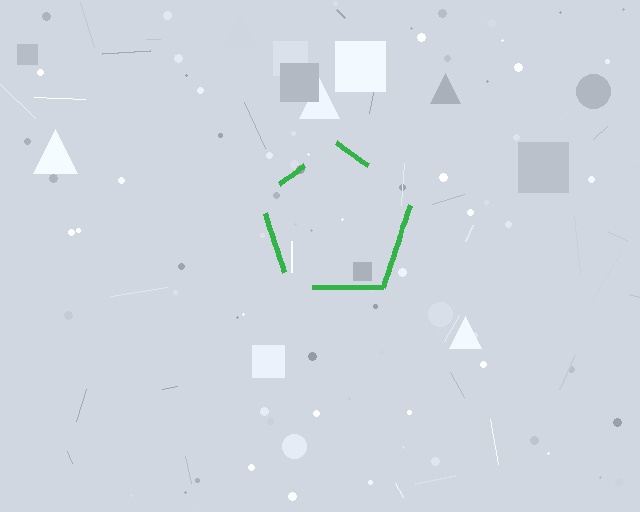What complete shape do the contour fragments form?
The contour fragments form a pentagon.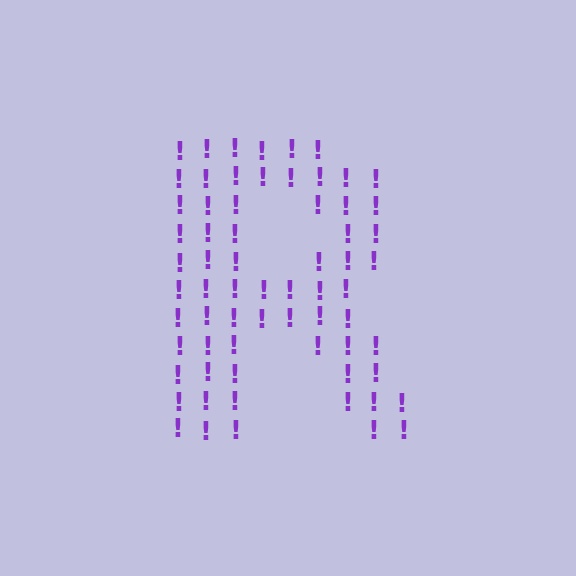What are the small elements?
The small elements are exclamation marks.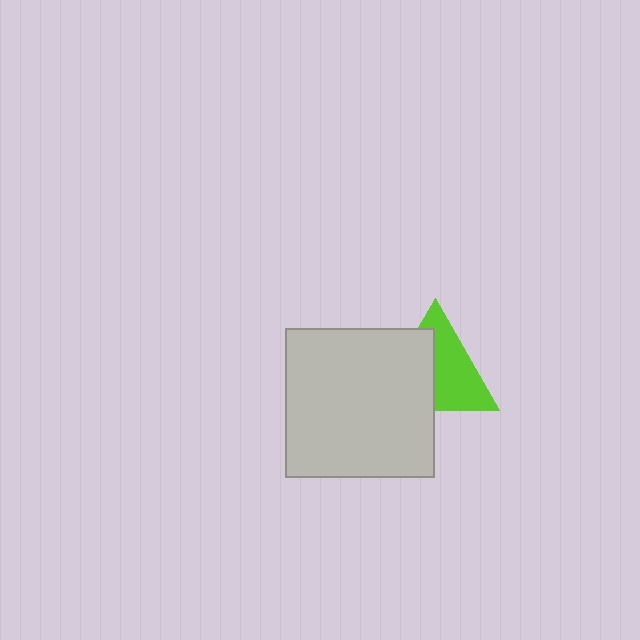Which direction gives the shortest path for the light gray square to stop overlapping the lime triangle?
Moving left gives the shortest separation.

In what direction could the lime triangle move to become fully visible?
The lime triangle could move right. That would shift it out from behind the light gray square entirely.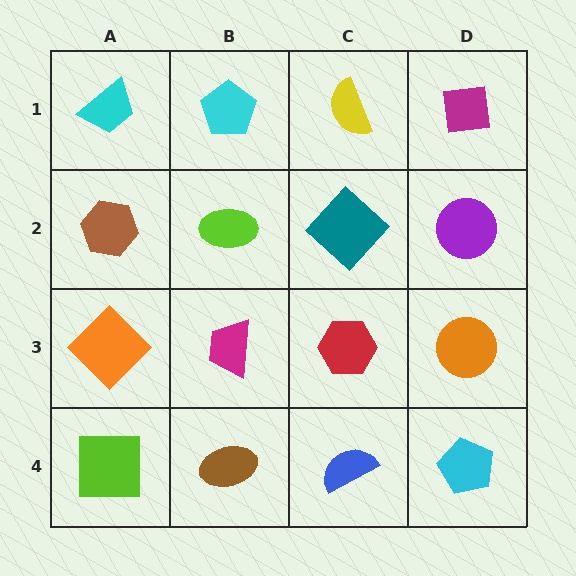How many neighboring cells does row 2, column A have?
3.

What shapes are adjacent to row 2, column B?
A cyan pentagon (row 1, column B), a magenta trapezoid (row 3, column B), a brown hexagon (row 2, column A), a teal diamond (row 2, column C).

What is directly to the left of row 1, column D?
A yellow semicircle.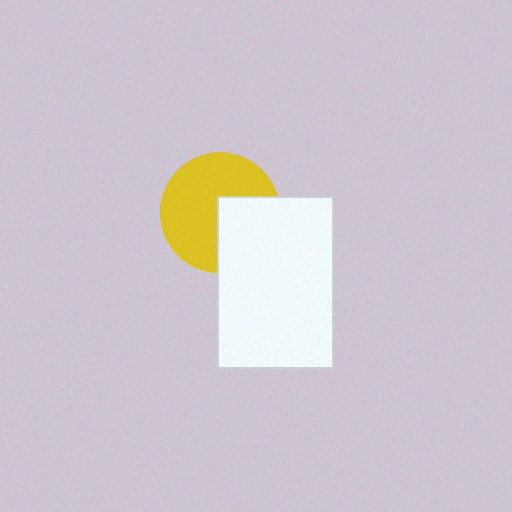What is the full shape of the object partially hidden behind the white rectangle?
The partially hidden object is a yellow circle.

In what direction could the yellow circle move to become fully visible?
The yellow circle could move toward the upper-left. That would shift it out from behind the white rectangle entirely.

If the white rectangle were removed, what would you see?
You would see the complete yellow circle.